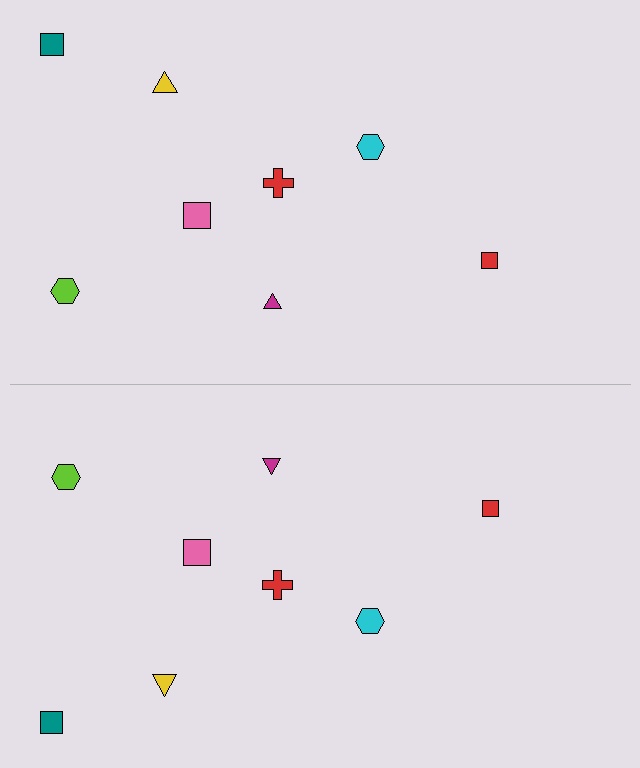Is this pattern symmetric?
Yes, this pattern has bilateral (reflection) symmetry.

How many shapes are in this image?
There are 16 shapes in this image.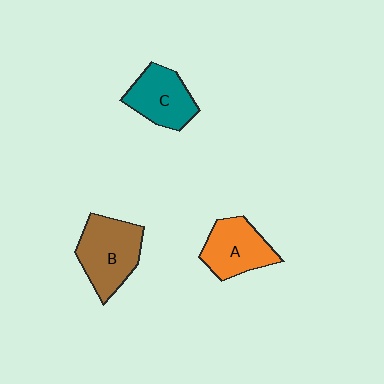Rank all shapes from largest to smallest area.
From largest to smallest: B (brown), A (orange), C (teal).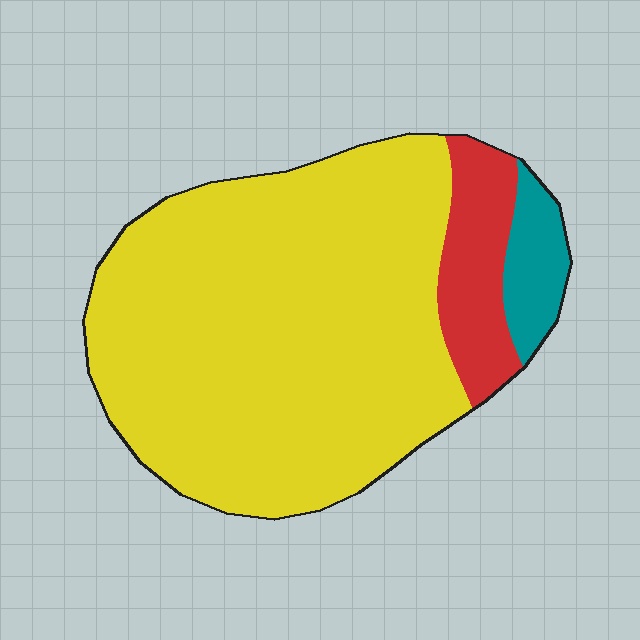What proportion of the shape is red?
Red takes up about one eighth (1/8) of the shape.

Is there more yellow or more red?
Yellow.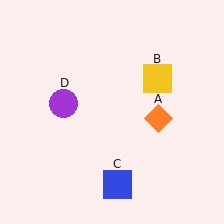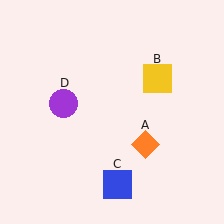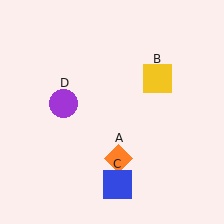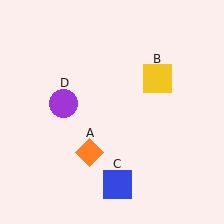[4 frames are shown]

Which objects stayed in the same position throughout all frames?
Yellow square (object B) and blue square (object C) and purple circle (object D) remained stationary.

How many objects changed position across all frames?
1 object changed position: orange diamond (object A).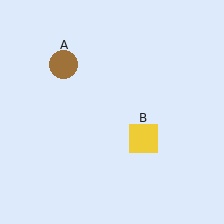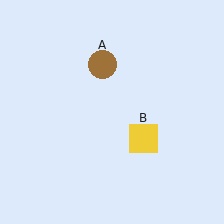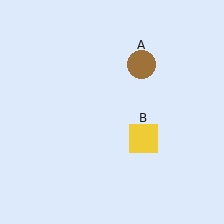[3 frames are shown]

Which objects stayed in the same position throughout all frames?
Yellow square (object B) remained stationary.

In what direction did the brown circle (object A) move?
The brown circle (object A) moved right.